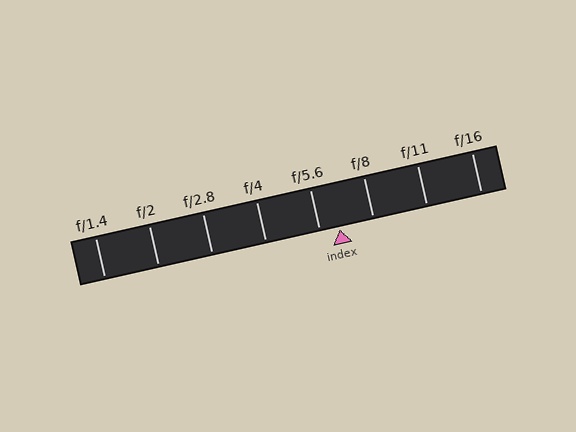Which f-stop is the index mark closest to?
The index mark is closest to f/5.6.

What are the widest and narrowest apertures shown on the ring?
The widest aperture shown is f/1.4 and the narrowest is f/16.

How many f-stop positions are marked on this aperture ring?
There are 8 f-stop positions marked.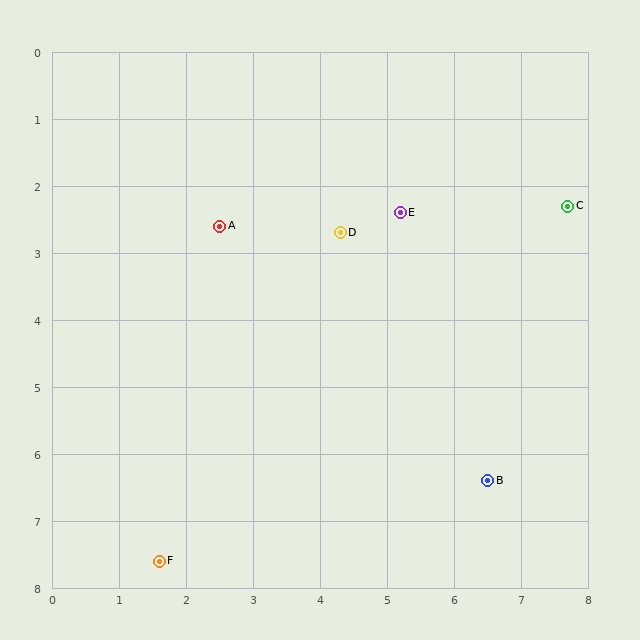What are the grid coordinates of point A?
Point A is at approximately (2.5, 2.6).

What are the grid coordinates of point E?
Point E is at approximately (5.2, 2.4).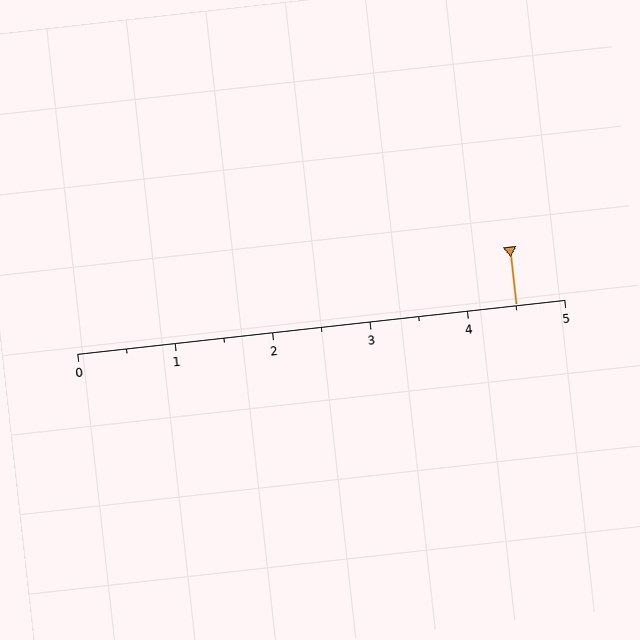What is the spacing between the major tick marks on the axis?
The major ticks are spaced 1 apart.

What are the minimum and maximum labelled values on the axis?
The axis runs from 0 to 5.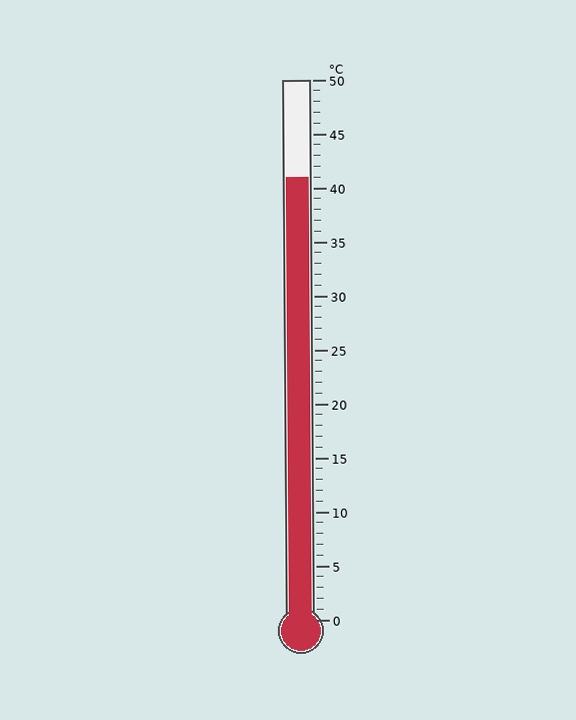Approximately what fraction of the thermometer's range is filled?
The thermometer is filled to approximately 80% of its range.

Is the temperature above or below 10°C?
The temperature is above 10°C.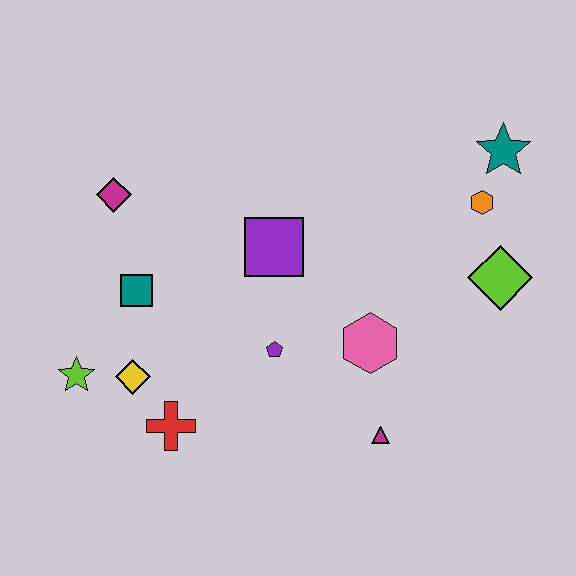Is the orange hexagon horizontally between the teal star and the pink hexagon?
Yes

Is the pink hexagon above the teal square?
No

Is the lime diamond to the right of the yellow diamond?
Yes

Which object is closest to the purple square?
The purple pentagon is closest to the purple square.